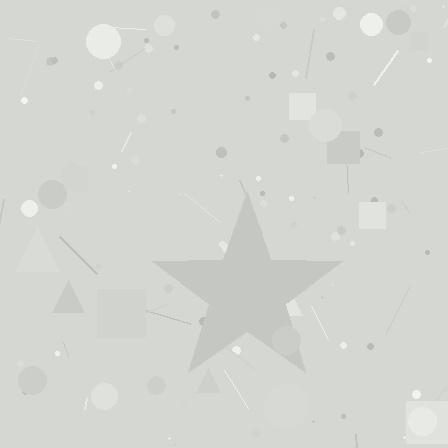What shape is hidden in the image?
A star is hidden in the image.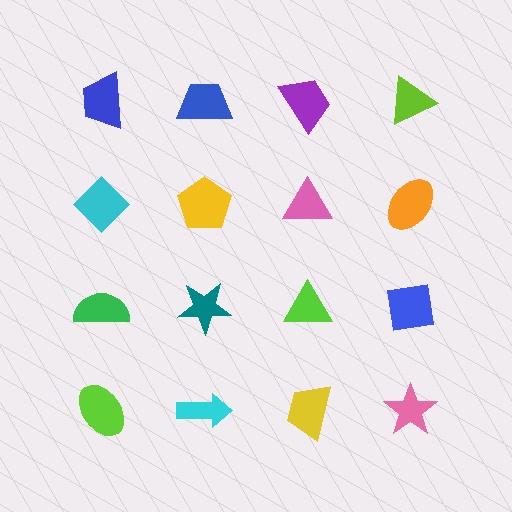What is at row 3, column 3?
A lime triangle.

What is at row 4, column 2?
A cyan arrow.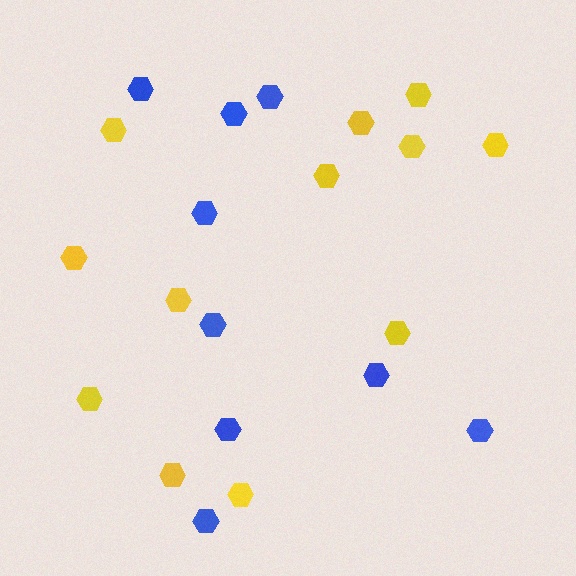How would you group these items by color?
There are 2 groups: one group of yellow hexagons (12) and one group of blue hexagons (9).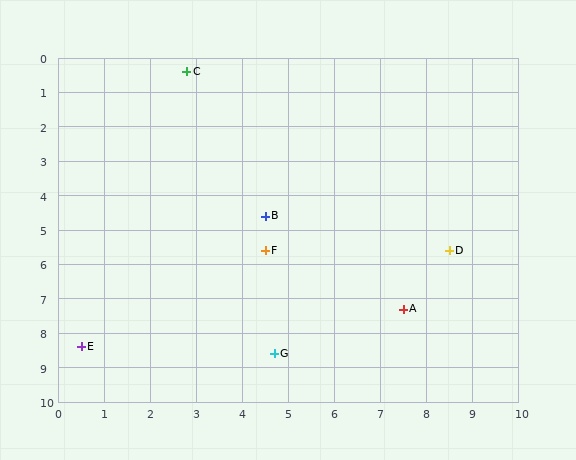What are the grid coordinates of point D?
Point D is at approximately (8.5, 5.6).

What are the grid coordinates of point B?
Point B is at approximately (4.5, 4.6).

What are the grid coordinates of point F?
Point F is at approximately (4.5, 5.6).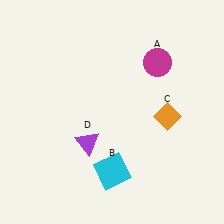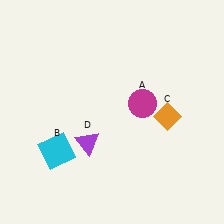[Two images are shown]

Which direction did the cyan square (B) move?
The cyan square (B) moved left.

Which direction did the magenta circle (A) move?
The magenta circle (A) moved down.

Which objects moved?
The objects that moved are: the magenta circle (A), the cyan square (B).